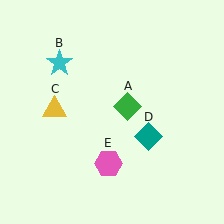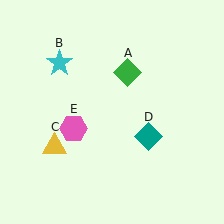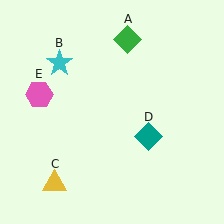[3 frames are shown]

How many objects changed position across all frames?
3 objects changed position: green diamond (object A), yellow triangle (object C), pink hexagon (object E).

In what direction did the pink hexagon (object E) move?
The pink hexagon (object E) moved up and to the left.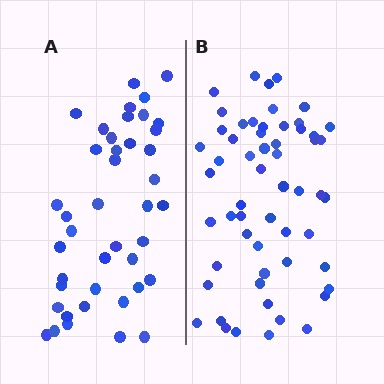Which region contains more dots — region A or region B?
Region B (the right region) has more dots.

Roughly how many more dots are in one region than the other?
Region B has approximately 15 more dots than region A.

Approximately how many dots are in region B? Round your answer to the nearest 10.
About 60 dots. (The exact count is 57, which rounds to 60.)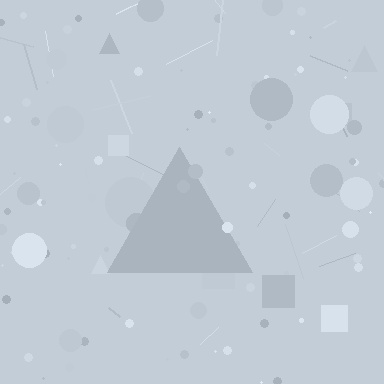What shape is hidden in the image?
A triangle is hidden in the image.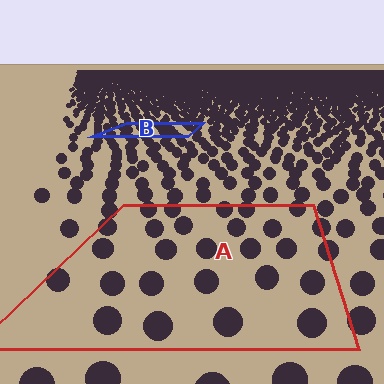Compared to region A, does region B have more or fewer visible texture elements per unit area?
Region B has more texture elements per unit area — they are packed more densely because it is farther away.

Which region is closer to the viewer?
Region A is closer. The texture elements there are larger and more spread out.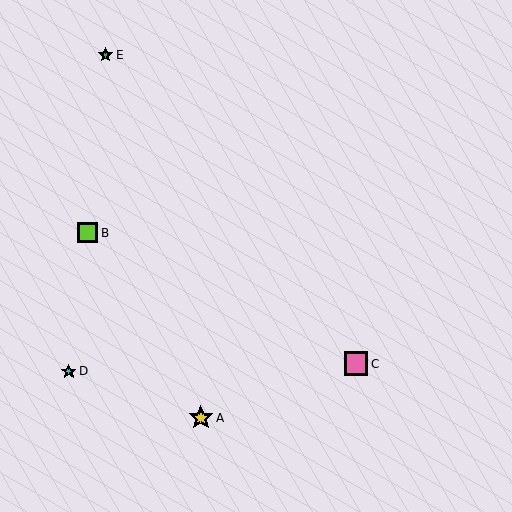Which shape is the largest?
The yellow star (labeled A) is the largest.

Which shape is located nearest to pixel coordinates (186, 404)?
The yellow star (labeled A) at (201, 418) is nearest to that location.